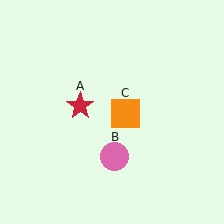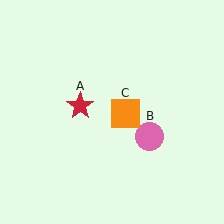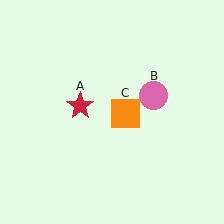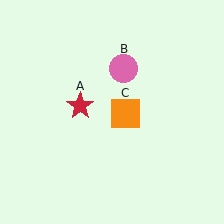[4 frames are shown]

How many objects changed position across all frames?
1 object changed position: pink circle (object B).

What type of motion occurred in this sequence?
The pink circle (object B) rotated counterclockwise around the center of the scene.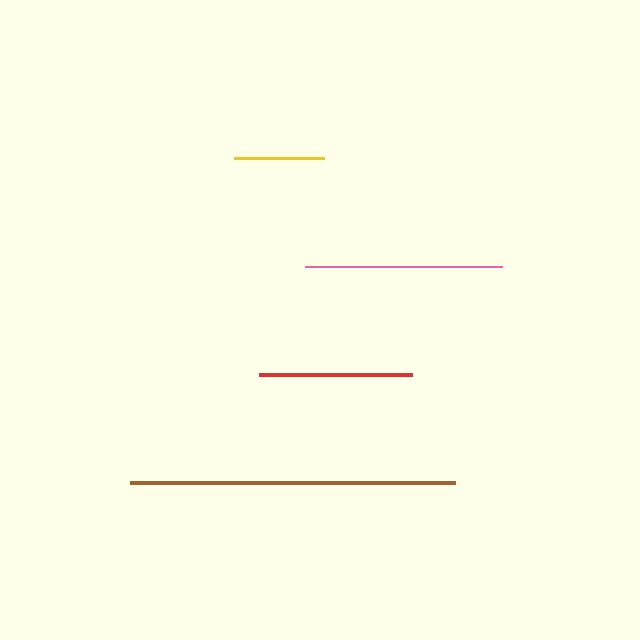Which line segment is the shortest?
The yellow line is the shortest at approximately 89 pixels.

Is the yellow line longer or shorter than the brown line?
The brown line is longer than the yellow line.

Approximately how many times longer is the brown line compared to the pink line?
The brown line is approximately 1.6 times the length of the pink line.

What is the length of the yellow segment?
The yellow segment is approximately 89 pixels long.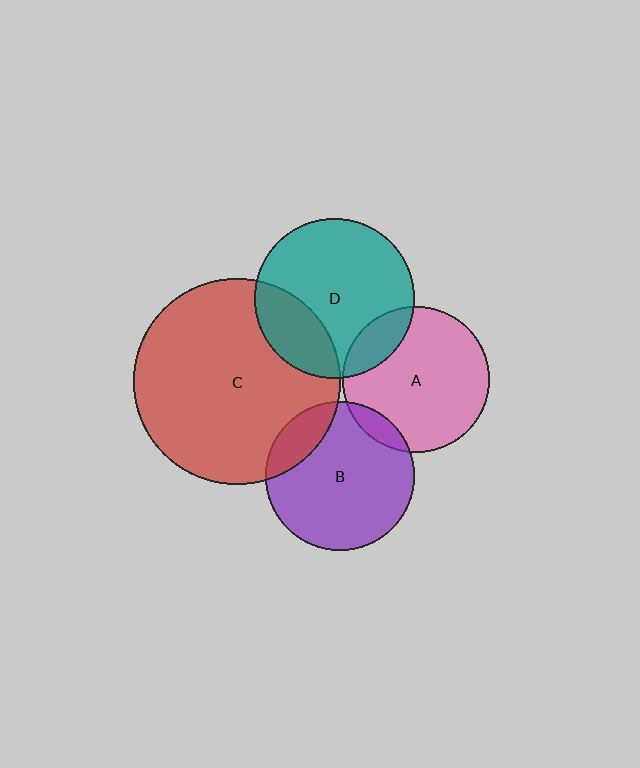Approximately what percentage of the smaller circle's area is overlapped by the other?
Approximately 15%.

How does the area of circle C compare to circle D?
Approximately 1.7 times.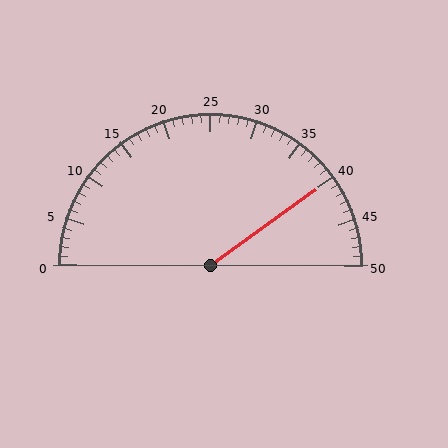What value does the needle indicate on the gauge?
The needle indicates approximately 40.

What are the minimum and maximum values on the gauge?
The gauge ranges from 0 to 50.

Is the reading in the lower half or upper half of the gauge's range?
The reading is in the upper half of the range (0 to 50).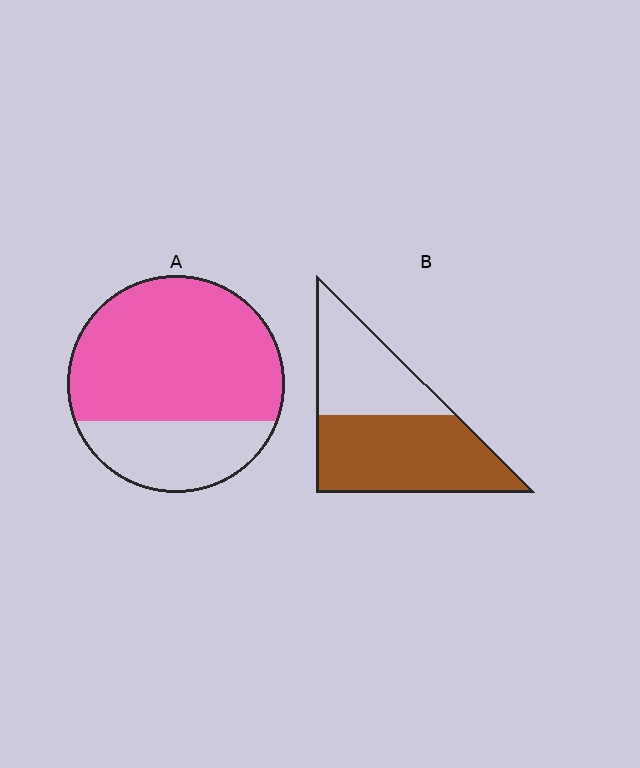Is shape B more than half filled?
Yes.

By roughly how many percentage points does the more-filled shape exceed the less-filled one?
By roughly 10 percentage points (A over B).